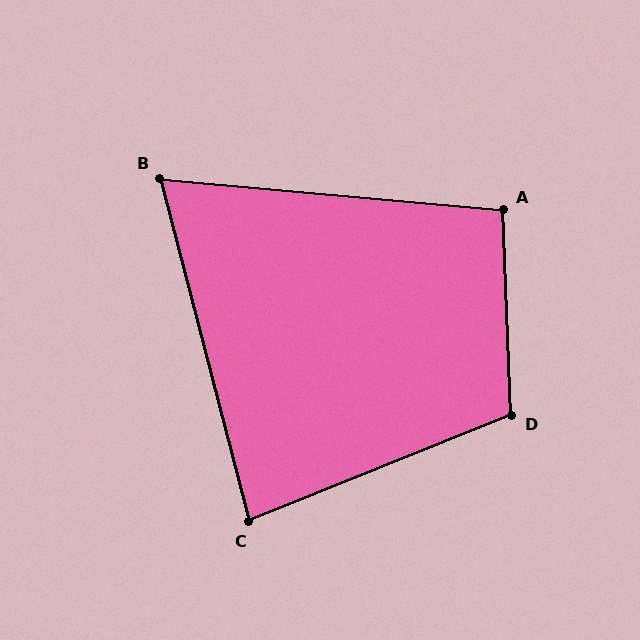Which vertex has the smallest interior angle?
B, at approximately 70 degrees.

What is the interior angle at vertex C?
Approximately 83 degrees (acute).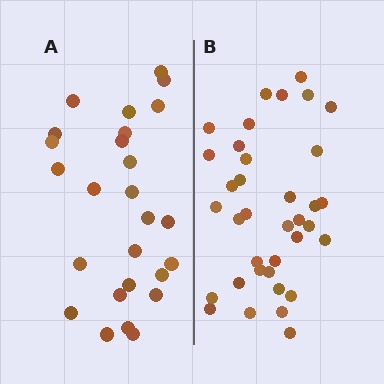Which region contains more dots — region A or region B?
Region B (the right region) has more dots.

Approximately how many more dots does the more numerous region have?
Region B has roughly 10 or so more dots than region A.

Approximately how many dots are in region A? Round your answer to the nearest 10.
About 30 dots. (The exact count is 26, which rounds to 30.)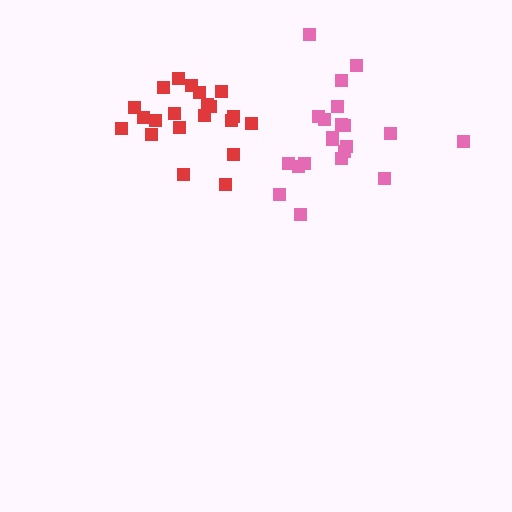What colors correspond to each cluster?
The clusters are colored: red, pink.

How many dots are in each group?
Group 1: 21 dots, Group 2: 21 dots (42 total).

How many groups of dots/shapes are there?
There are 2 groups.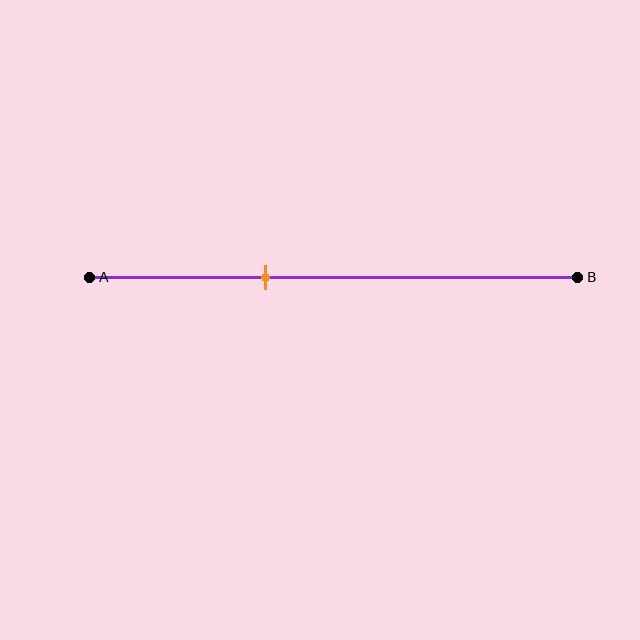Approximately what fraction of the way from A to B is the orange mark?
The orange mark is approximately 35% of the way from A to B.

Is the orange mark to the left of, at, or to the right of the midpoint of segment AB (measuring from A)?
The orange mark is to the left of the midpoint of segment AB.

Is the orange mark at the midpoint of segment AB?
No, the mark is at about 35% from A, not at the 50% midpoint.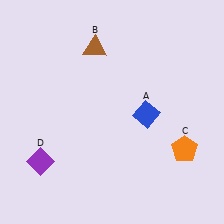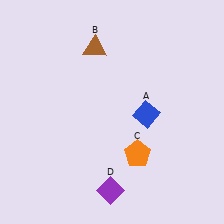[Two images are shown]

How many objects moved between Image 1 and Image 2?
2 objects moved between the two images.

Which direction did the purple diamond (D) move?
The purple diamond (D) moved right.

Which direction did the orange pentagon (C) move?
The orange pentagon (C) moved left.